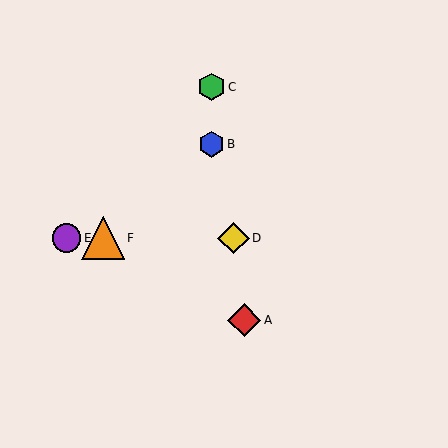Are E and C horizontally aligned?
No, E is at y≈238 and C is at y≈87.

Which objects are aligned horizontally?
Objects D, E, F are aligned horizontally.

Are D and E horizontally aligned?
Yes, both are at y≈238.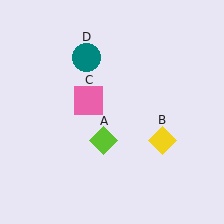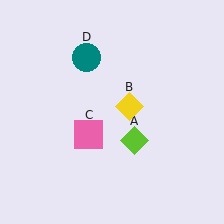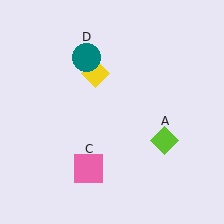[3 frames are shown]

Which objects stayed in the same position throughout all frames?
Teal circle (object D) remained stationary.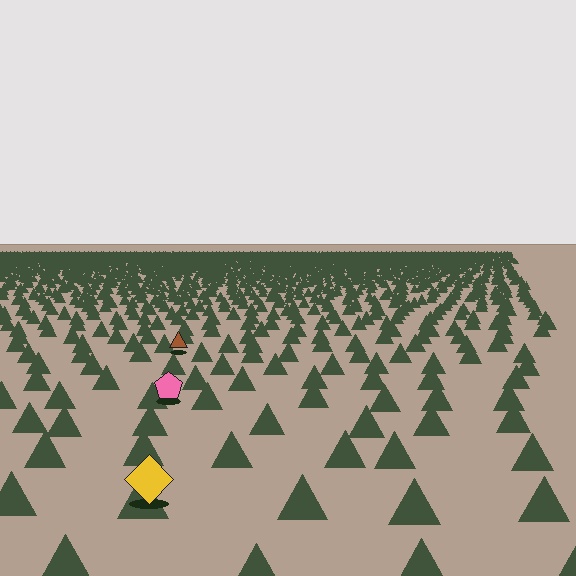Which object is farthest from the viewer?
The brown triangle is farthest from the viewer. It appears smaller and the ground texture around it is denser.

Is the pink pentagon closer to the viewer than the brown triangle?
Yes. The pink pentagon is closer — you can tell from the texture gradient: the ground texture is coarser near it.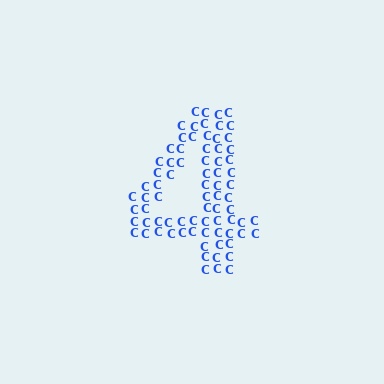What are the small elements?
The small elements are letter C's.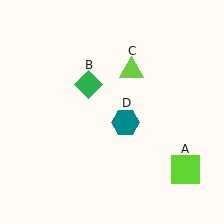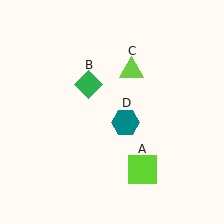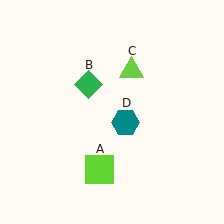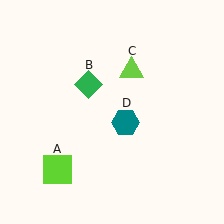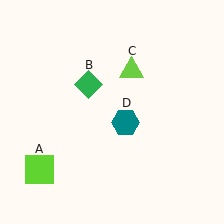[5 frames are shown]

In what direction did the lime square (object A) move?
The lime square (object A) moved left.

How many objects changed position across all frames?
1 object changed position: lime square (object A).